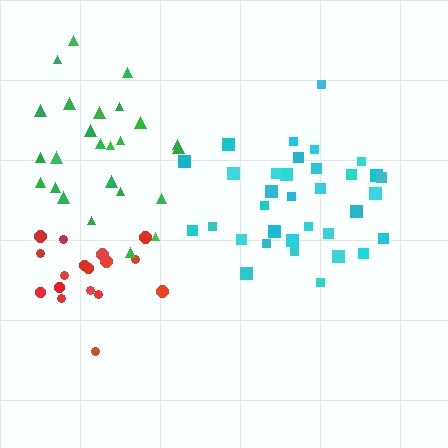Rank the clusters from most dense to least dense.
cyan, red, green.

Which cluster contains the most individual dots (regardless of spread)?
Cyan (35).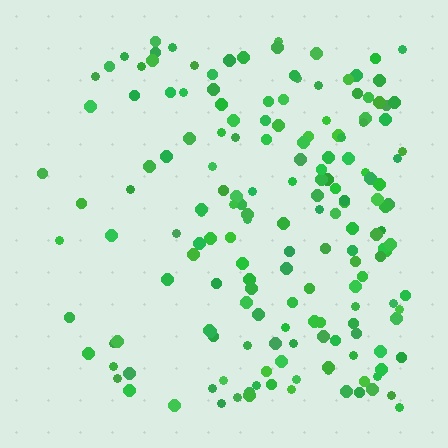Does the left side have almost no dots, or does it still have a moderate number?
Still a moderate number, just noticeably fewer than the right.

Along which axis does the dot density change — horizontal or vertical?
Horizontal.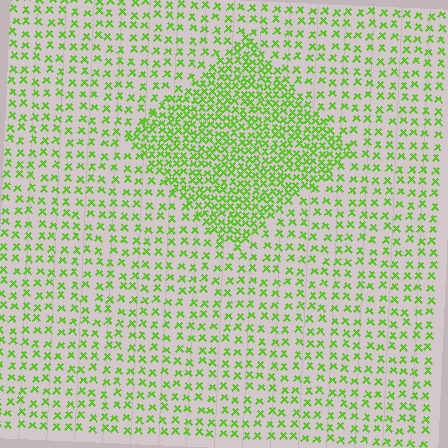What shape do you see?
I see a diamond.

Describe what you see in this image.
The image contains small lime elements arranged at two different densities. A diamond-shaped region is visible where the elements are more densely packed than the surrounding area.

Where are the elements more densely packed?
The elements are more densely packed inside the diamond boundary.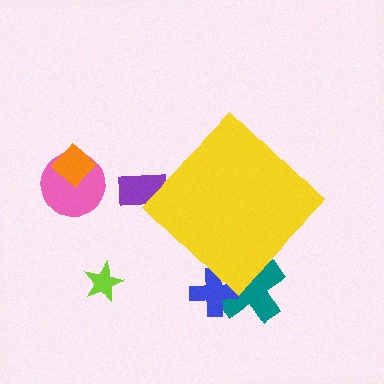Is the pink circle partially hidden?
No, the pink circle is fully visible.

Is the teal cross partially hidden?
Yes, the teal cross is partially hidden behind the yellow diamond.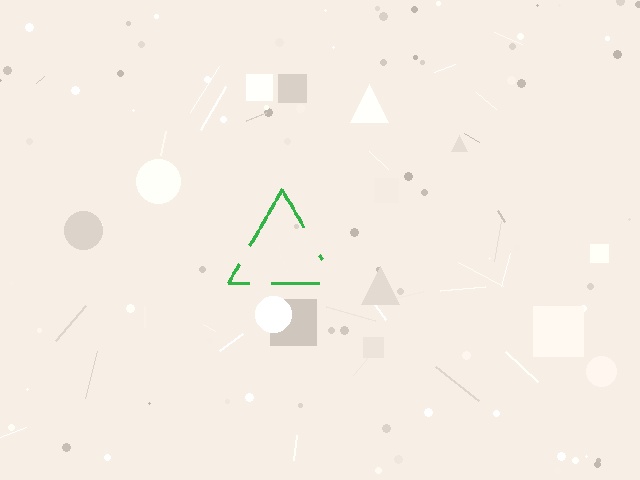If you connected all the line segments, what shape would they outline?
They would outline a triangle.